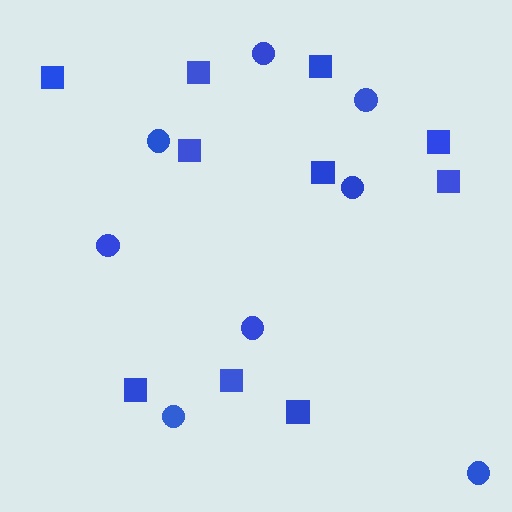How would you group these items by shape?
There are 2 groups: one group of circles (8) and one group of squares (10).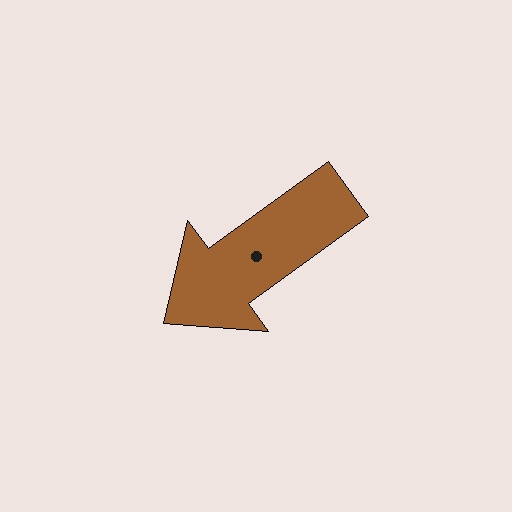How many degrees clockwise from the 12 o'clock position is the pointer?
Approximately 234 degrees.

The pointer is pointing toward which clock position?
Roughly 8 o'clock.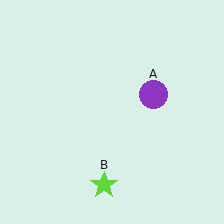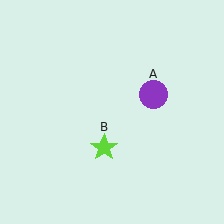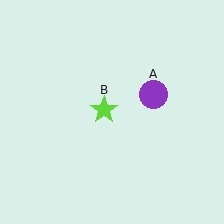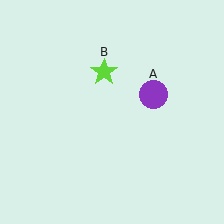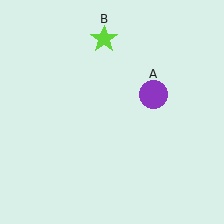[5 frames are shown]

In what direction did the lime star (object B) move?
The lime star (object B) moved up.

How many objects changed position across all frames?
1 object changed position: lime star (object B).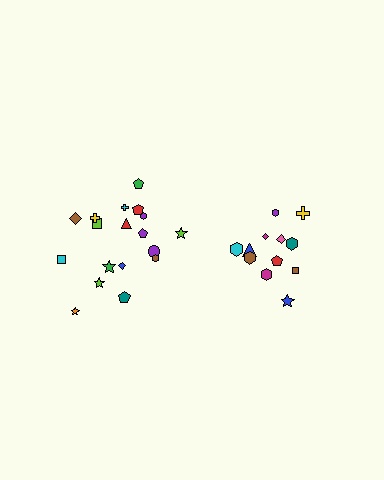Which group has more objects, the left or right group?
The left group.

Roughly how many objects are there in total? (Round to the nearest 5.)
Roughly 30 objects in total.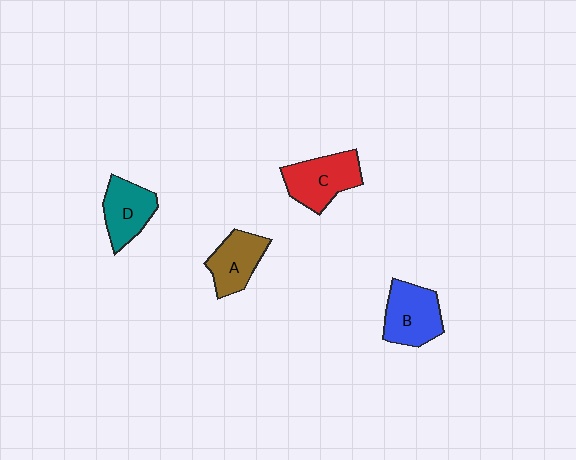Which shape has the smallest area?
Shape A (brown).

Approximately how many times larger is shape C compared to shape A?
Approximately 1.2 times.